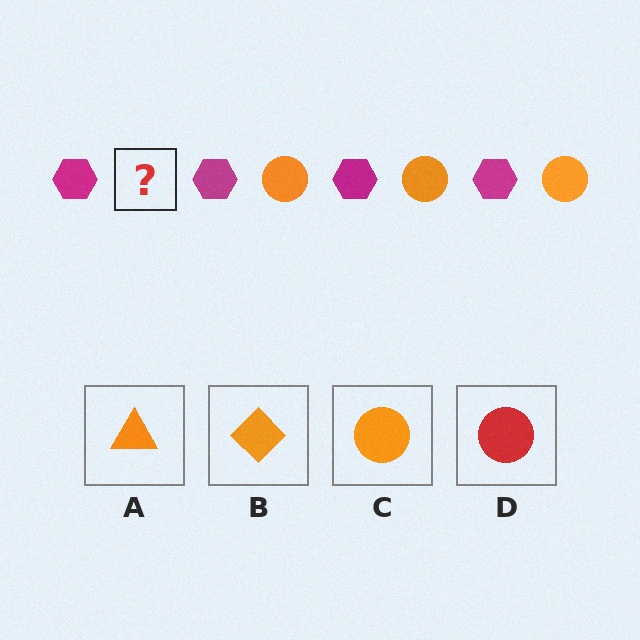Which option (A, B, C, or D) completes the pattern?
C.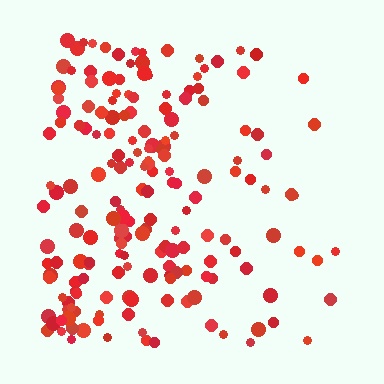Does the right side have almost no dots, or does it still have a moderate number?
Still a moderate number, just noticeably fewer than the left.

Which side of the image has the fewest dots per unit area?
The right.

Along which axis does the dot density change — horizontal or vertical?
Horizontal.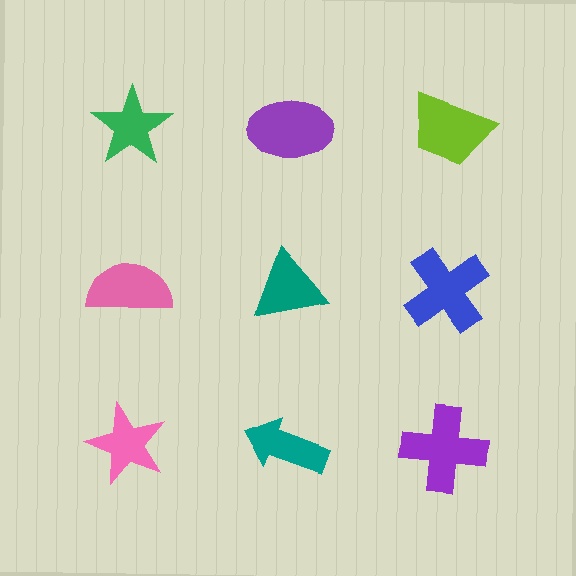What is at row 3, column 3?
A purple cross.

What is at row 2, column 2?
A teal triangle.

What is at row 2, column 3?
A blue cross.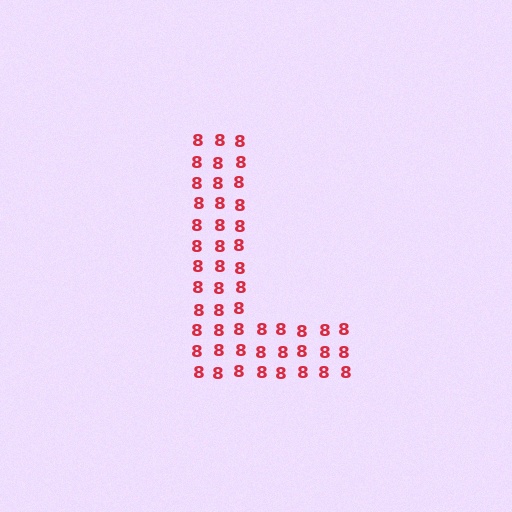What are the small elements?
The small elements are digit 8's.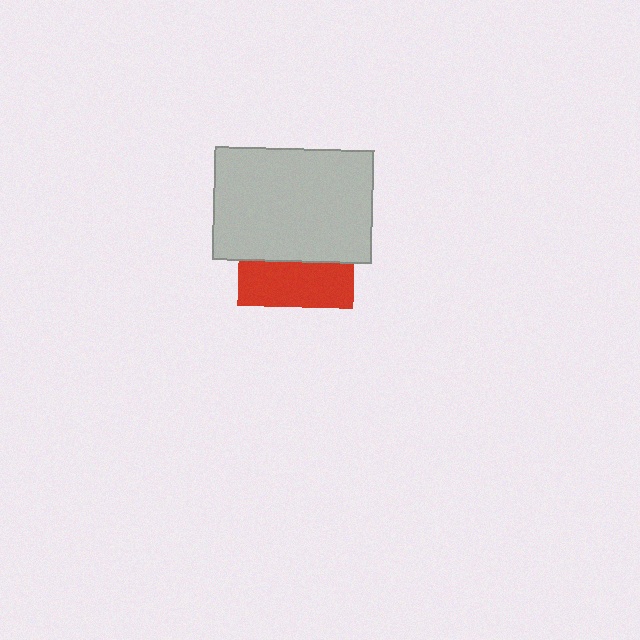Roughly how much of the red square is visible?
A small part of it is visible (roughly 39%).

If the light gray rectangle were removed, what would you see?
You would see the complete red square.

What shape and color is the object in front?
The object in front is a light gray rectangle.